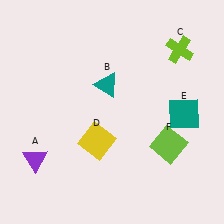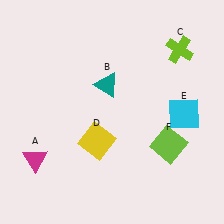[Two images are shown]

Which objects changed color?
A changed from purple to magenta. E changed from teal to cyan.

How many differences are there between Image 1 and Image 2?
There are 2 differences between the two images.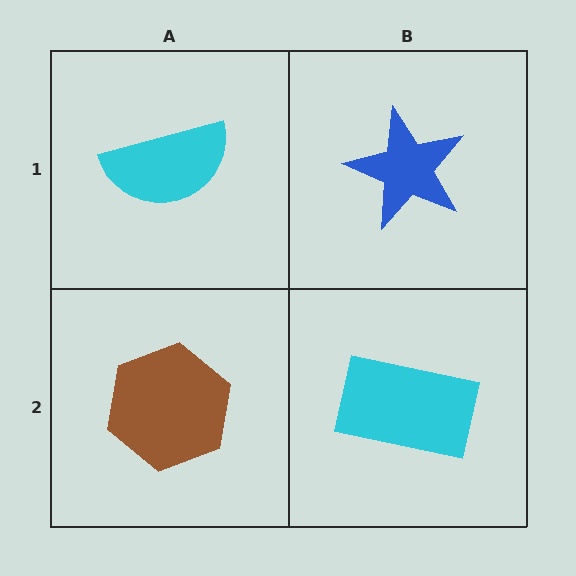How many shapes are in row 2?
2 shapes.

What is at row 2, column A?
A brown hexagon.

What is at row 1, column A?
A cyan semicircle.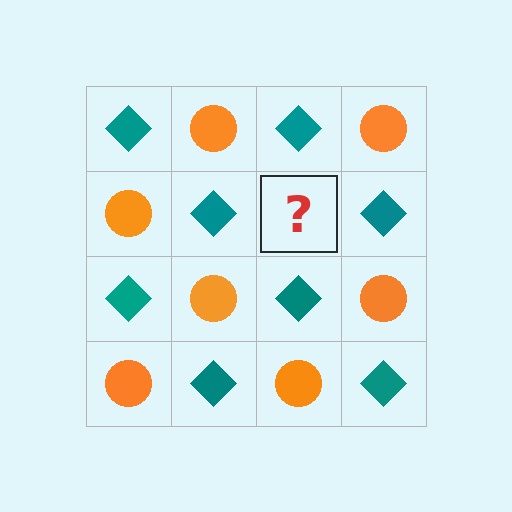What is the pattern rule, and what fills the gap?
The rule is that it alternates teal diamond and orange circle in a checkerboard pattern. The gap should be filled with an orange circle.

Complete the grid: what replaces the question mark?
The question mark should be replaced with an orange circle.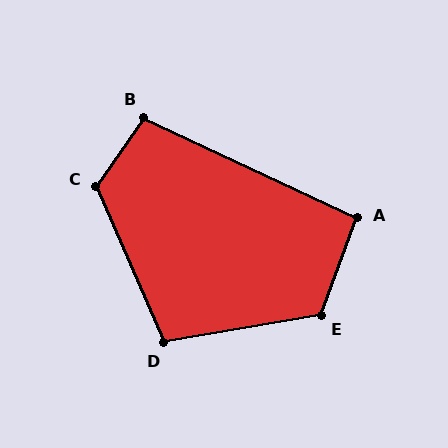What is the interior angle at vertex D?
Approximately 103 degrees (obtuse).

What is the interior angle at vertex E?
Approximately 120 degrees (obtuse).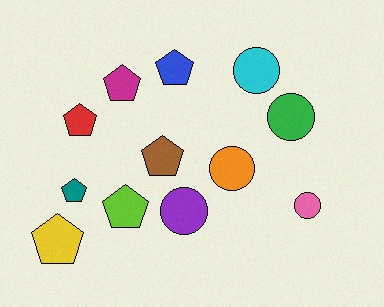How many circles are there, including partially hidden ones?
There are 5 circles.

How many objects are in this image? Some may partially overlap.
There are 12 objects.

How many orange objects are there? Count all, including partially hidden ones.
There is 1 orange object.